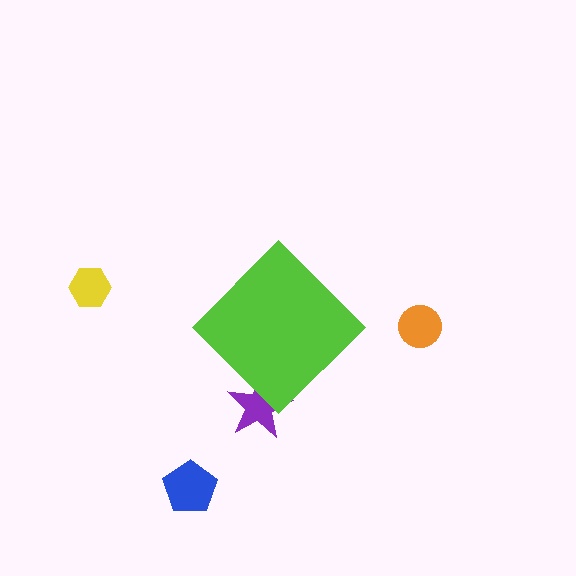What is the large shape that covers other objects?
A lime diamond.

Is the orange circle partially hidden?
No, the orange circle is fully visible.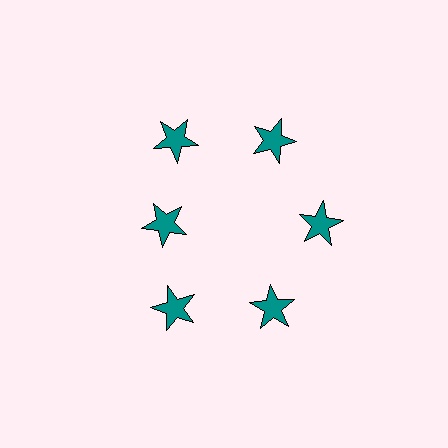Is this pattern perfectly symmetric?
No. The 6 teal stars are arranged in a ring, but one element near the 9 o'clock position is pulled inward toward the center, breaking the 6-fold rotational symmetry.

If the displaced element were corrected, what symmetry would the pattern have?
It would have 6-fold rotational symmetry — the pattern would map onto itself every 60 degrees.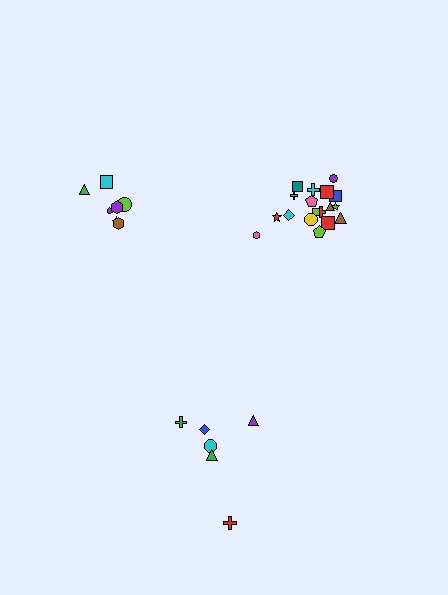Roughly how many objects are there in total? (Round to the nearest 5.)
Roughly 30 objects in total.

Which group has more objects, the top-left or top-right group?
The top-right group.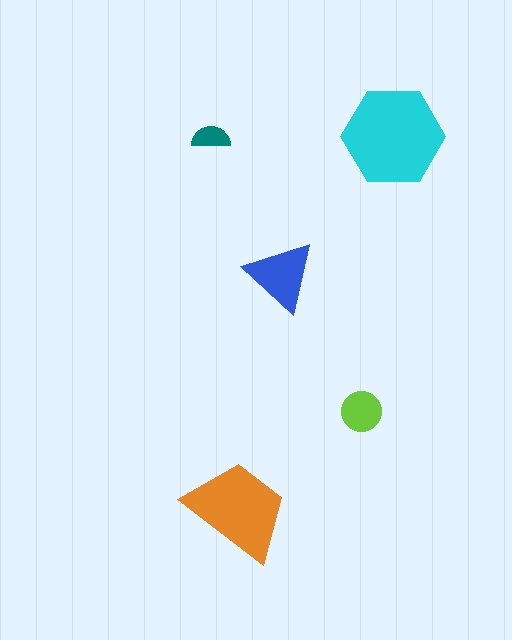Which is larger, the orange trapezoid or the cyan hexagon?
The cyan hexagon.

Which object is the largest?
The cyan hexagon.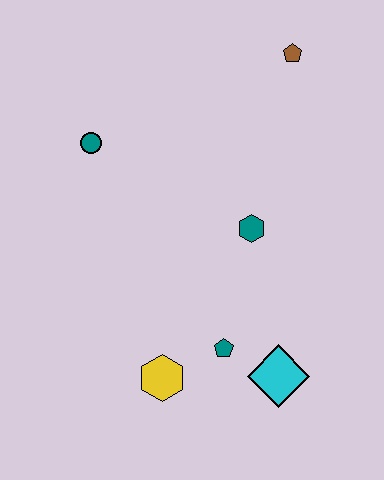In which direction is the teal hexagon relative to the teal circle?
The teal hexagon is to the right of the teal circle.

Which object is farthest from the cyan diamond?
The brown pentagon is farthest from the cyan diamond.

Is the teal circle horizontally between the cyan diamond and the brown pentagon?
No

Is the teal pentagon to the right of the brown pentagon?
No